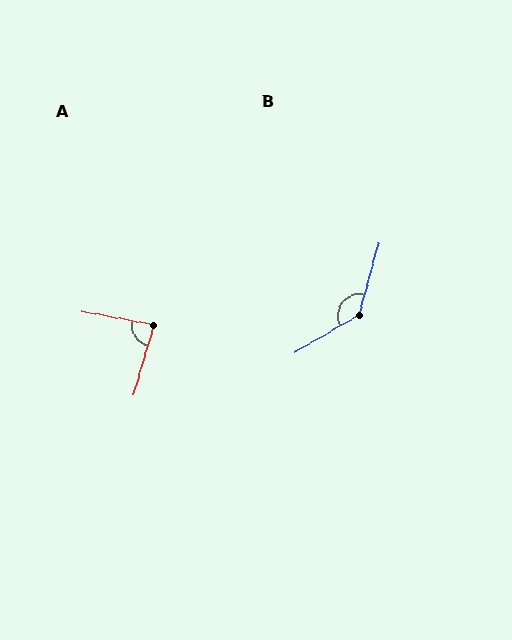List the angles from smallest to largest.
A (84°), B (135°).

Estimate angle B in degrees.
Approximately 135 degrees.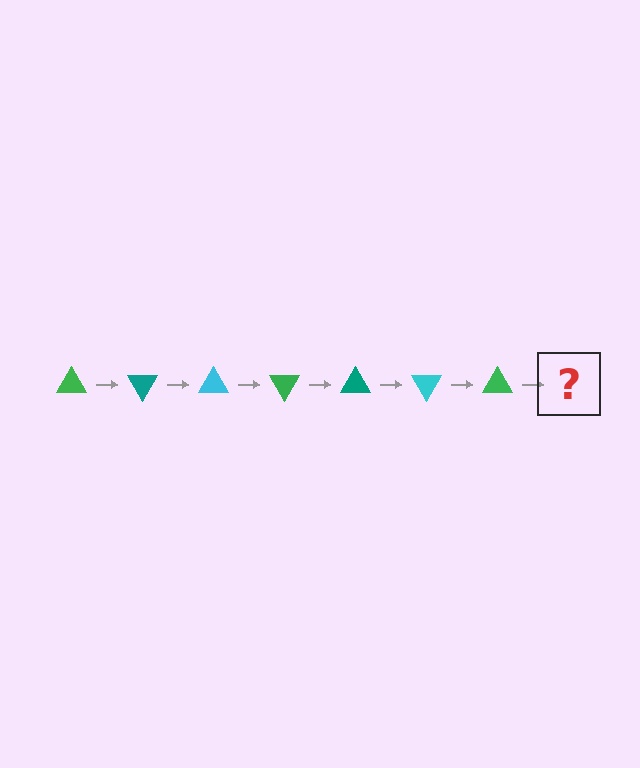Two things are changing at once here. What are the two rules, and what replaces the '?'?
The two rules are that it rotates 60 degrees each step and the color cycles through green, teal, and cyan. The '?' should be a teal triangle, rotated 420 degrees from the start.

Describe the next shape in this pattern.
It should be a teal triangle, rotated 420 degrees from the start.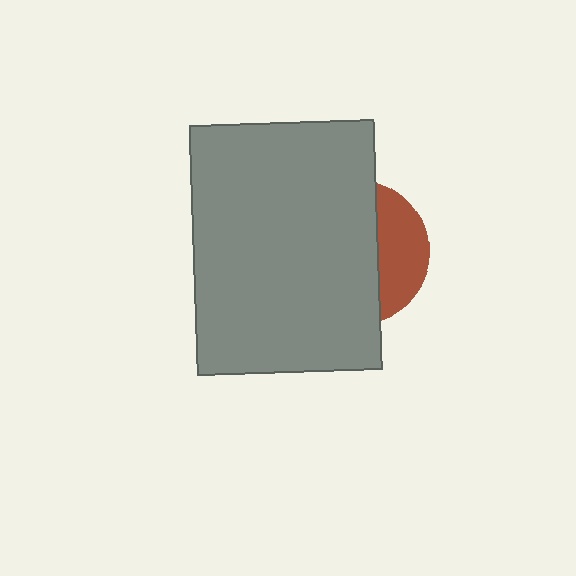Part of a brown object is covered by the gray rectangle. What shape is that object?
It is a circle.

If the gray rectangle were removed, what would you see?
You would see the complete brown circle.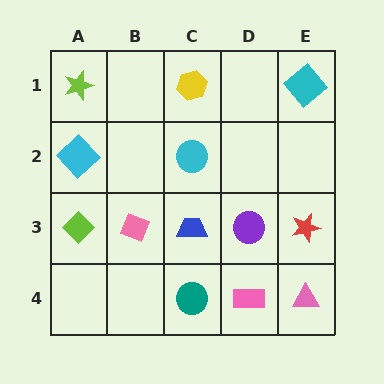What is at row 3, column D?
A purple circle.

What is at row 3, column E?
A red star.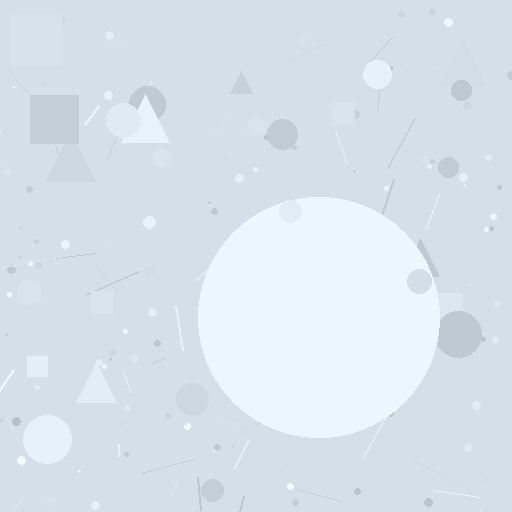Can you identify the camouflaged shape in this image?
The camouflaged shape is a circle.